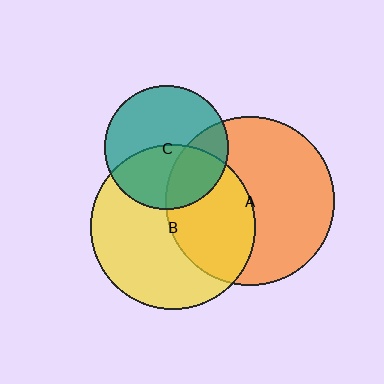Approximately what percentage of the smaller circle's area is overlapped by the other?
Approximately 30%.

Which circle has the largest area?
Circle A (orange).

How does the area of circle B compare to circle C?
Approximately 1.8 times.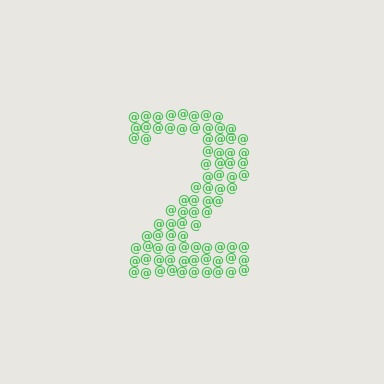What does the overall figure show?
The overall figure shows the digit 2.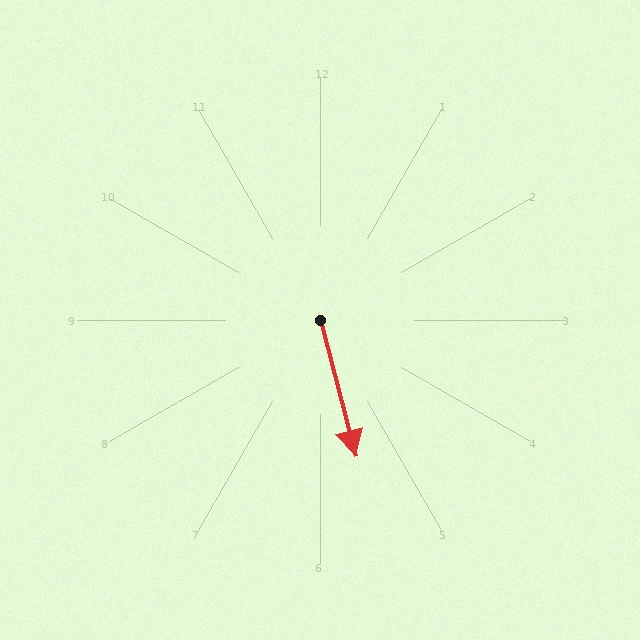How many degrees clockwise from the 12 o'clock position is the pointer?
Approximately 165 degrees.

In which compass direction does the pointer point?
South.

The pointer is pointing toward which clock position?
Roughly 6 o'clock.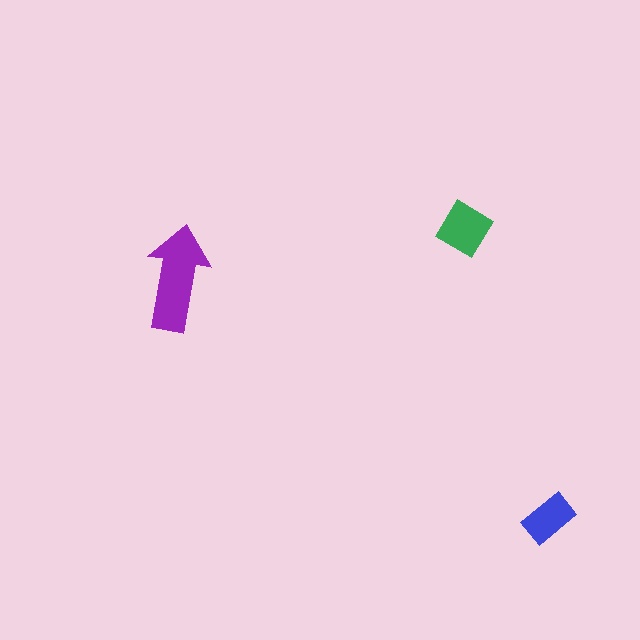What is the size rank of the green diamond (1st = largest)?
2nd.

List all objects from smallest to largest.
The blue rectangle, the green diamond, the purple arrow.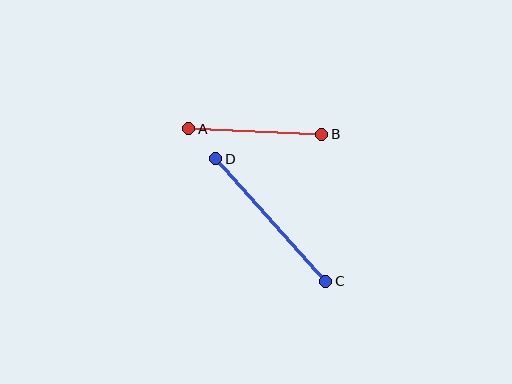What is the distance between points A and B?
The distance is approximately 133 pixels.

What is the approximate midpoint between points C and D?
The midpoint is at approximately (271, 220) pixels.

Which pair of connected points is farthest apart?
Points C and D are farthest apart.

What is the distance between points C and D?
The distance is approximately 164 pixels.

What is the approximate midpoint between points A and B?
The midpoint is at approximately (255, 131) pixels.